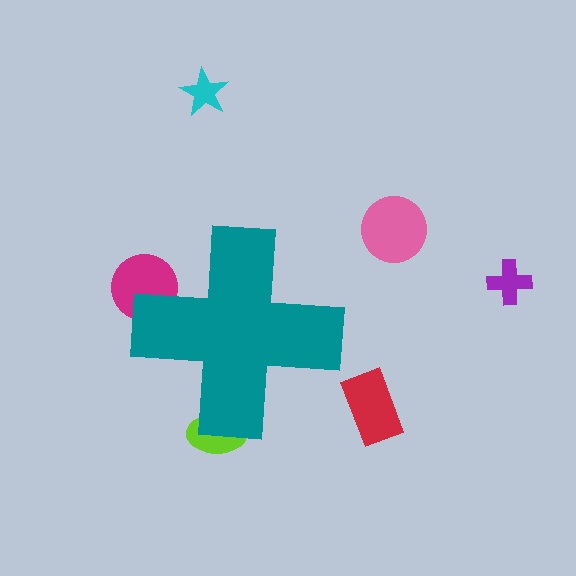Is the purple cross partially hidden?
No, the purple cross is fully visible.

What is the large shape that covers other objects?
A teal cross.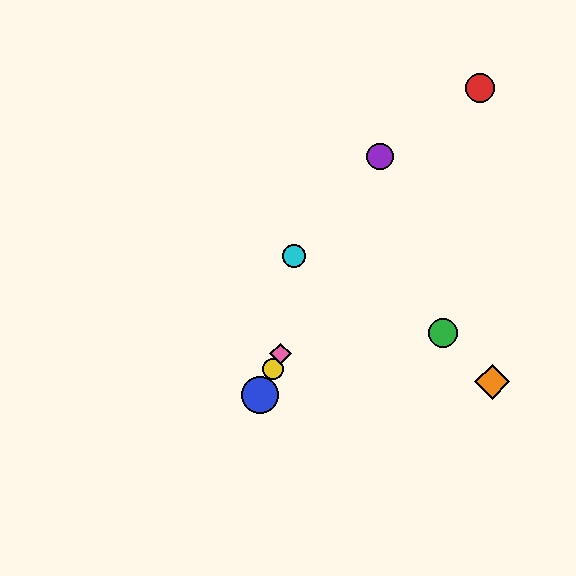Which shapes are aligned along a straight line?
The blue circle, the yellow circle, the purple circle, the pink diamond are aligned along a straight line.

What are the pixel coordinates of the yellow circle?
The yellow circle is at (273, 369).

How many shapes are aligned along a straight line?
4 shapes (the blue circle, the yellow circle, the purple circle, the pink diamond) are aligned along a straight line.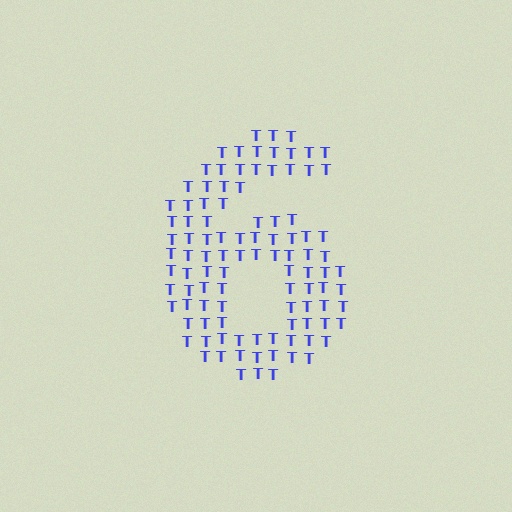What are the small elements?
The small elements are letter T's.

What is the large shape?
The large shape is the digit 6.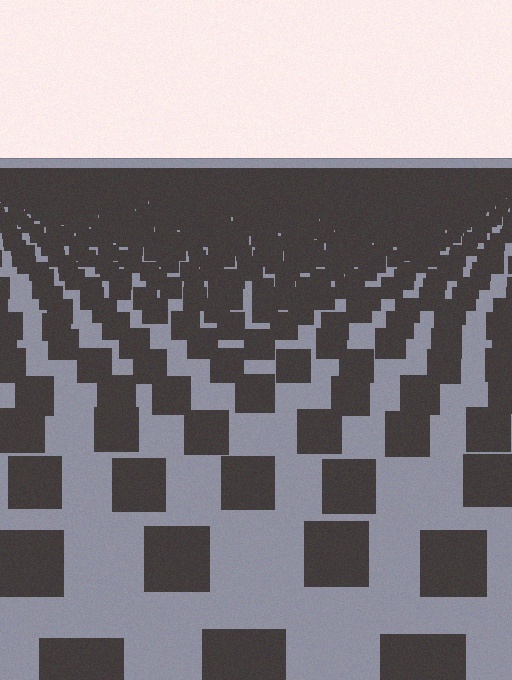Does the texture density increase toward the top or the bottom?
Density increases toward the top.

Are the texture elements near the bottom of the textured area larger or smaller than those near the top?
Larger. Near the bottom, elements are closer to the viewer and appear at a bigger on-screen size.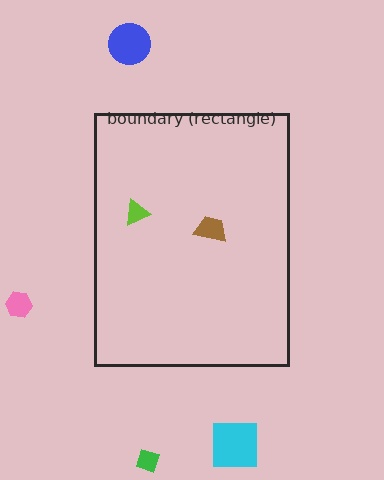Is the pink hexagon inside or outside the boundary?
Outside.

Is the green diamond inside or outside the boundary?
Outside.